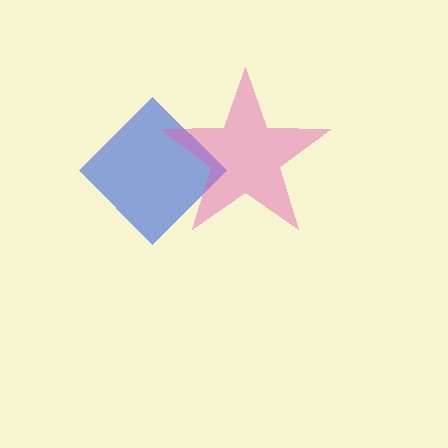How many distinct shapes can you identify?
There are 2 distinct shapes: a blue diamond, a pink star.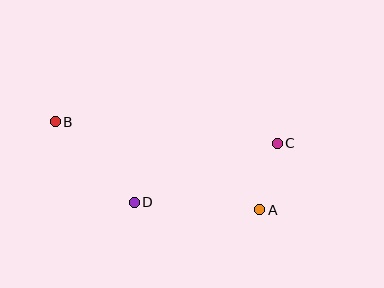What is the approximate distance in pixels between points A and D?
The distance between A and D is approximately 126 pixels.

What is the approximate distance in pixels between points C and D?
The distance between C and D is approximately 155 pixels.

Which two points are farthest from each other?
Points B and C are farthest from each other.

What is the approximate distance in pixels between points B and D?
The distance between B and D is approximately 113 pixels.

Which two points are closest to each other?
Points A and C are closest to each other.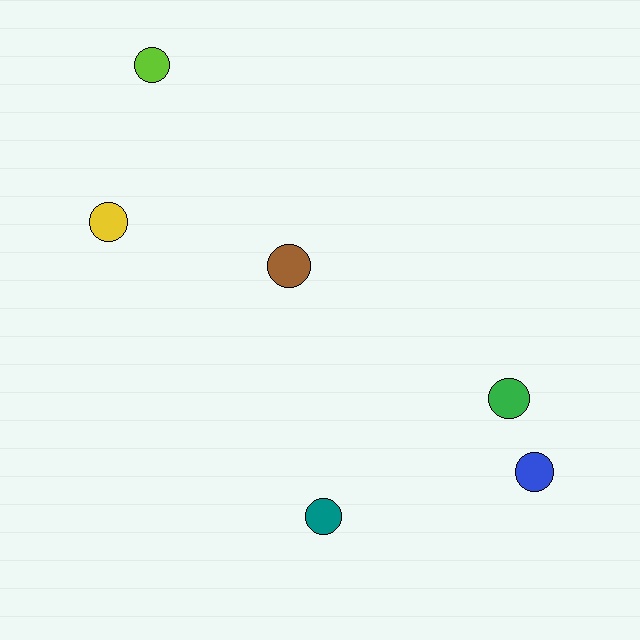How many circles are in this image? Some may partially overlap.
There are 6 circles.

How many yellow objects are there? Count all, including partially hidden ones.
There is 1 yellow object.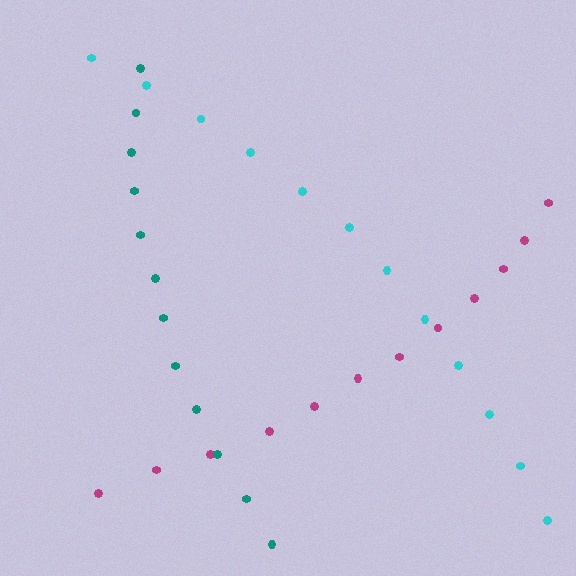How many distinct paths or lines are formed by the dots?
There are 3 distinct paths.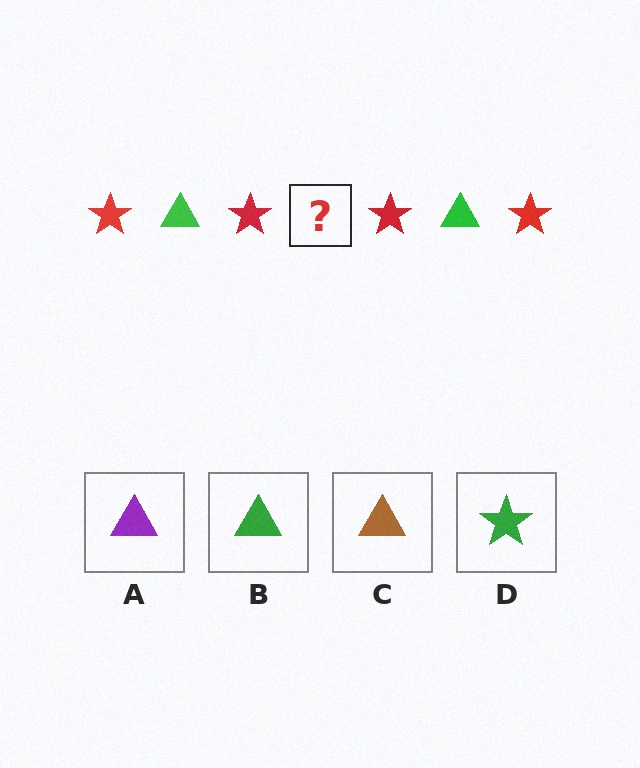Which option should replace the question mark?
Option B.